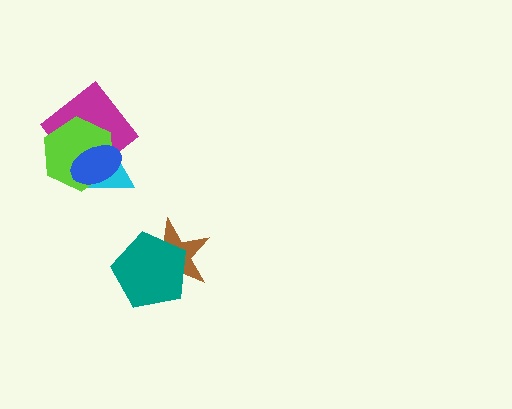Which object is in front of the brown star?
The teal pentagon is in front of the brown star.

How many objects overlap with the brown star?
1 object overlaps with the brown star.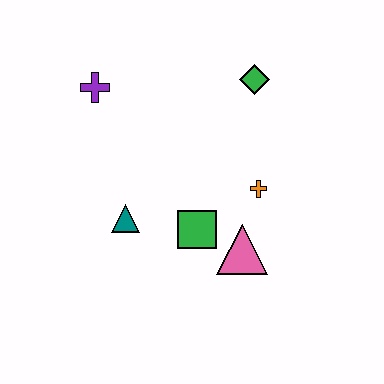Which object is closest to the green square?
The pink triangle is closest to the green square.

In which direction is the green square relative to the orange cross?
The green square is to the left of the orange cross.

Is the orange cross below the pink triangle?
No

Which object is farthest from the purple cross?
The pink triangle is farthest from the purple cross.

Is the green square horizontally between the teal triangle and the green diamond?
Yes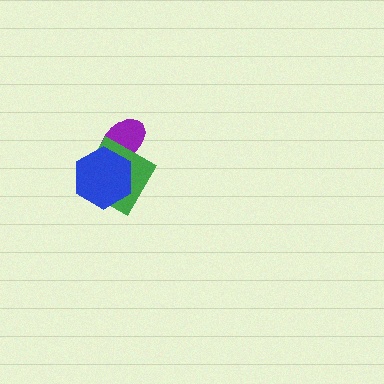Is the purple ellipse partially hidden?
Yes, it is partially covered by another shape.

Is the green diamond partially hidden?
Yes, it is partially covered by another shape.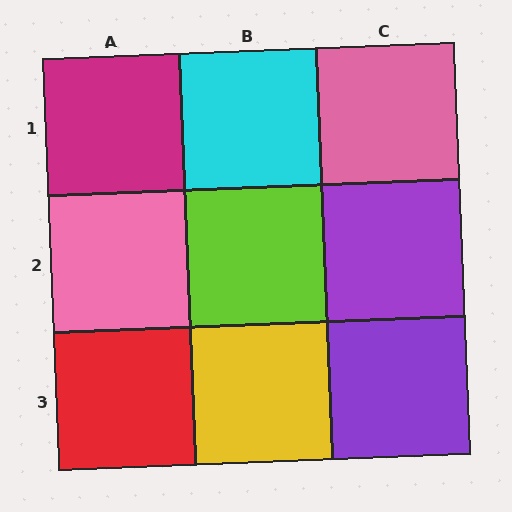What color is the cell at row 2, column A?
Pink.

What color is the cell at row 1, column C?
Pink.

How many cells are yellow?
1 cell is yellow.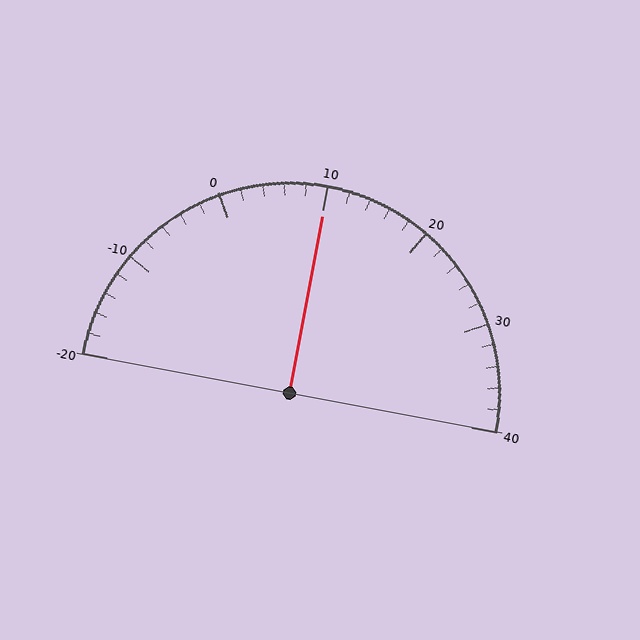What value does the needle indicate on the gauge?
The needle indicates approximately 10.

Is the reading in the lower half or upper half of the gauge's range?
The reading is in the upper half of the range (-20 to 40).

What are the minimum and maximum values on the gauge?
The gauge ranges from -20 to 40.